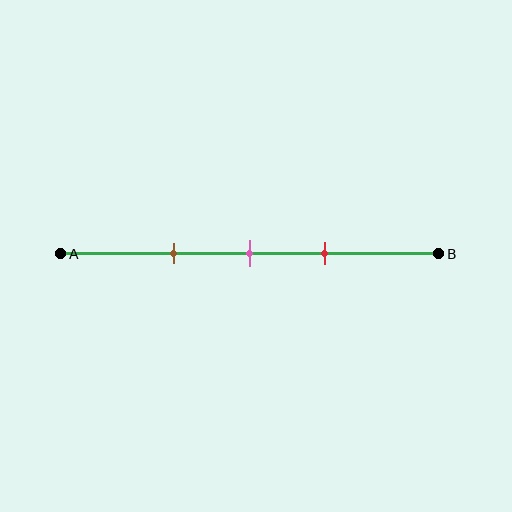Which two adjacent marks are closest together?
The pink and red marks are the closest adjacent pair.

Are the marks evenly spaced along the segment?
Yes, the marks are approximately evenly spaced.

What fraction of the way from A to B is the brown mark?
The brown mark is approximately 30% (0.3) of the way from A to B.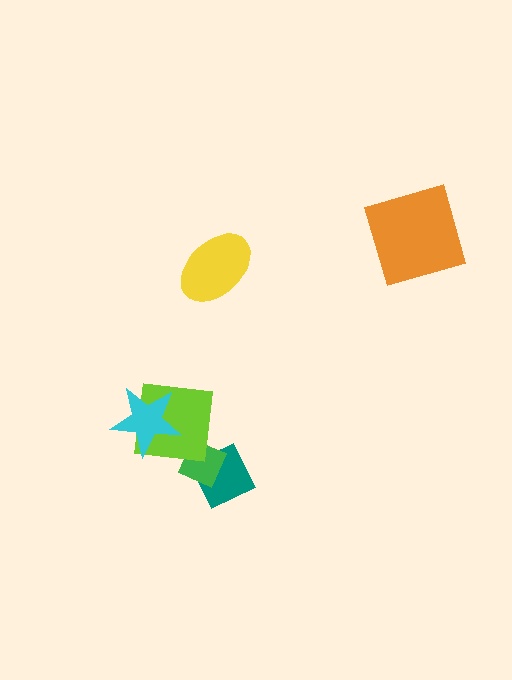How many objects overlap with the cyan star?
1 object overlaps with the cyan star.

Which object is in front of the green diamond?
The lime square is in front of the green diamond.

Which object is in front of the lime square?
The cyan star is in front of the lime square.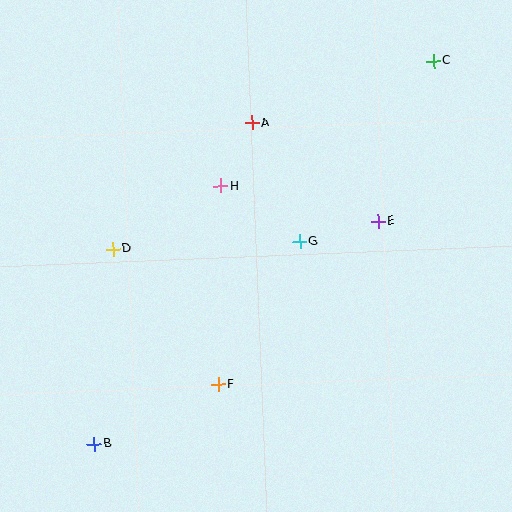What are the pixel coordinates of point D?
Point D is at (113, 249).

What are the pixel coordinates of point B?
Point B is at (94, 444).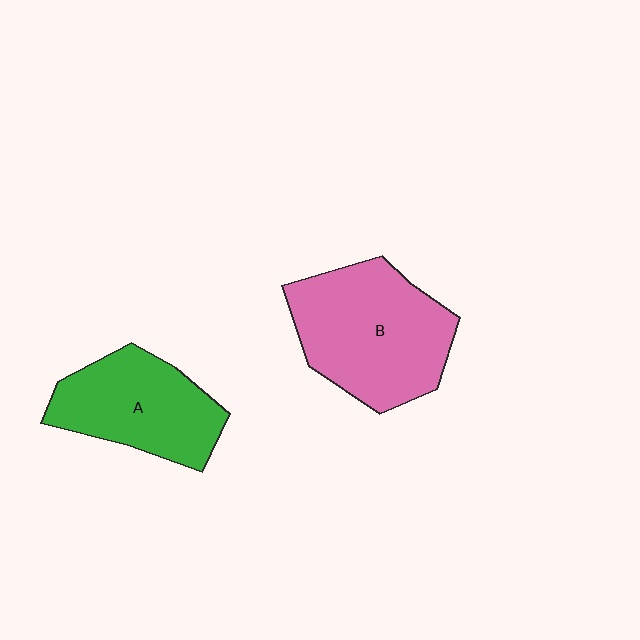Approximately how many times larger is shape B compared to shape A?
Approximately 1.3 times.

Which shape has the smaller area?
Shape A (green).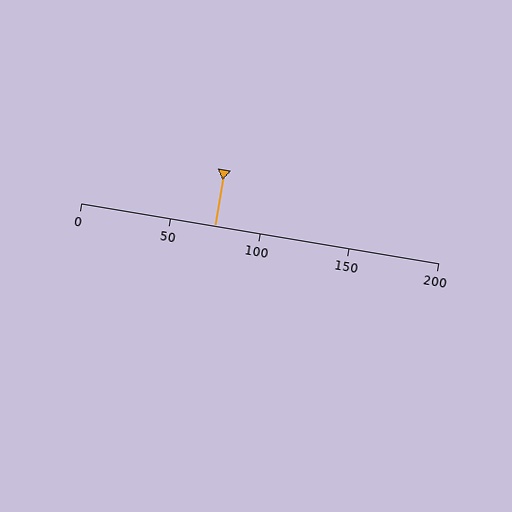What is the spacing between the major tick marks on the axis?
The major ticks are spaced 50 apart.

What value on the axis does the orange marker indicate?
The marker indicates approximately 75.